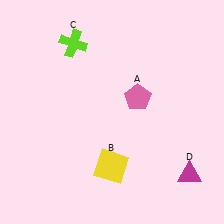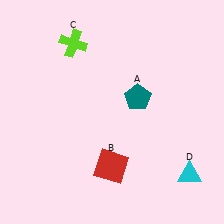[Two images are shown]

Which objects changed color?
A changed from pink to teal. B changed from yellow to red. D changed from magenta to cyan.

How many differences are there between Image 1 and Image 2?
There are 3 differences between the two images.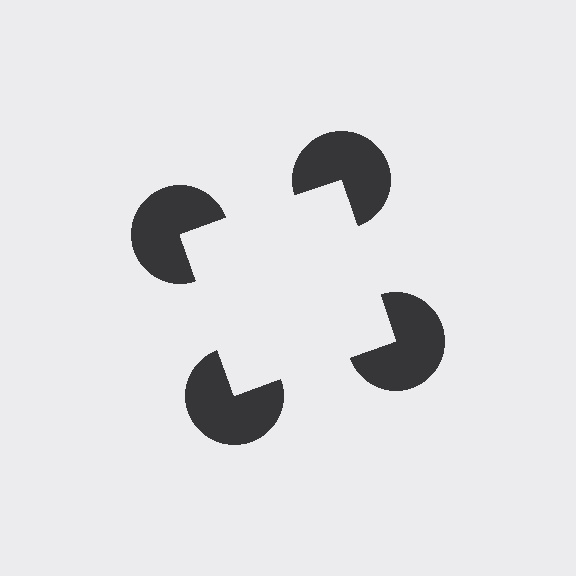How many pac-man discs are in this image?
There are 4 — one at each vertex of the illusory square.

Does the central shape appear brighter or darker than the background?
It typically appears slightly brighter than the background, even though no actual brightness change is drawn.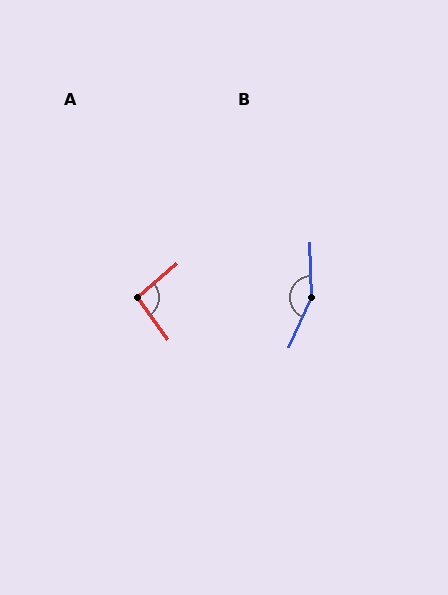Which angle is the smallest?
A, at approximately 95 degrees.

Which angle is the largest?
B, at approximately 154 degrees.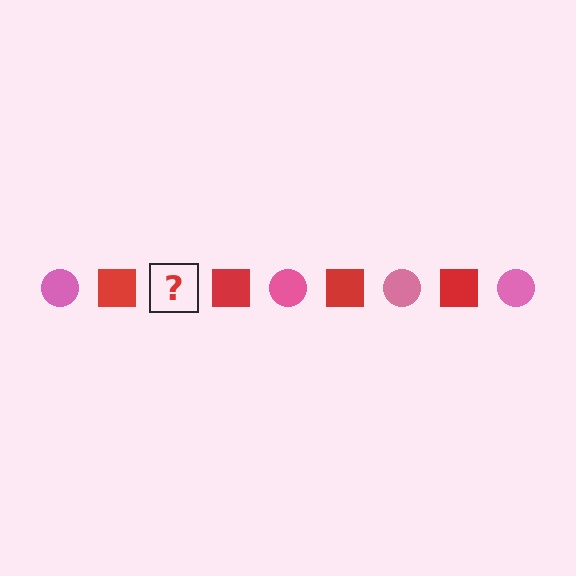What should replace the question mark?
The question mark should be replaced with a pink circle.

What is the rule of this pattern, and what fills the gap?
The rule is that the pattern alternates between pink circle and red square. The gap should be filled with a pink circle.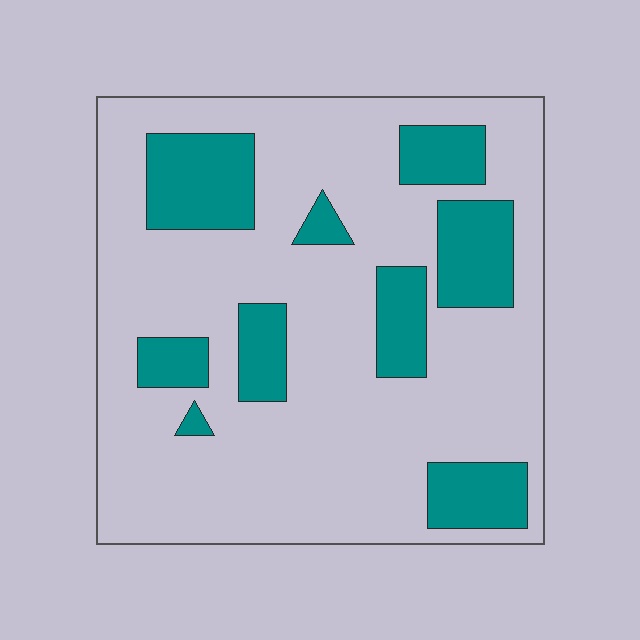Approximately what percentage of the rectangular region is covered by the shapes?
Approximately 25%.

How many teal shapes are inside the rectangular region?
9.